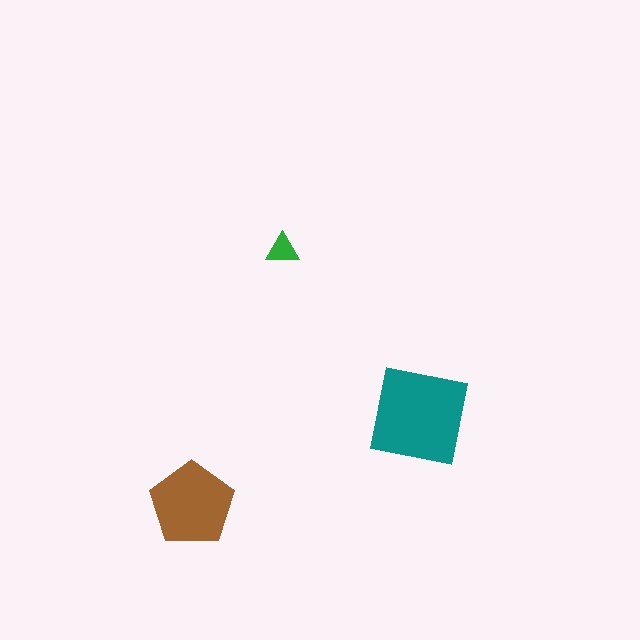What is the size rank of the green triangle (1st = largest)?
3rd.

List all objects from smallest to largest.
The green triangle, the brown pentagon, the teal square.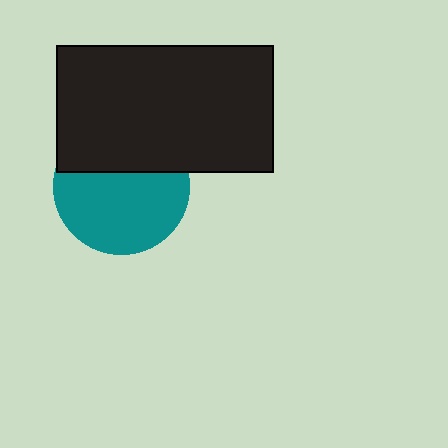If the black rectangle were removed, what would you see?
You would see the complete teal circle.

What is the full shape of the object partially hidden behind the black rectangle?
The partially hidden object is a teal circle.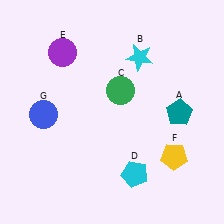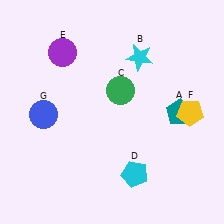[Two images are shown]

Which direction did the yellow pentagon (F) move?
The yellow pentagon (F) moved up.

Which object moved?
The yellow pentagon (F) moved up.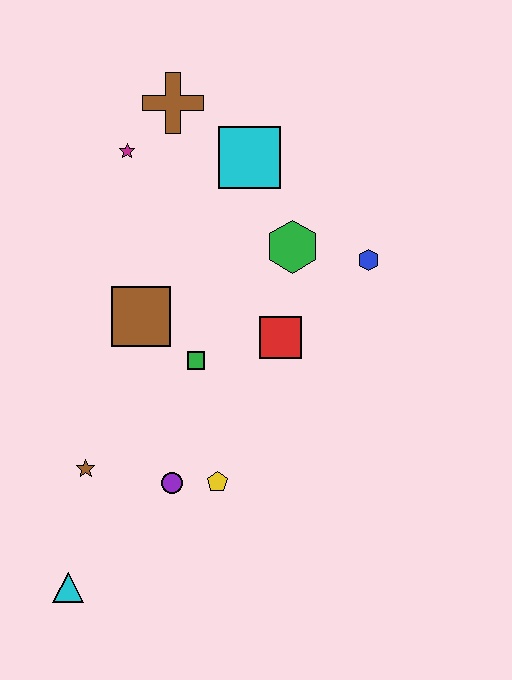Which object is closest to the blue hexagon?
The green hexagon is closest to the blue hexagon.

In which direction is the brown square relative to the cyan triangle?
The brown square is above the cyan triangle.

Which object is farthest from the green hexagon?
The cyan triangle is farthest from the green hexagon.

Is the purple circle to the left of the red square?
Yes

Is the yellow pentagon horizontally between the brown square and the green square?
No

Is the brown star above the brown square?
No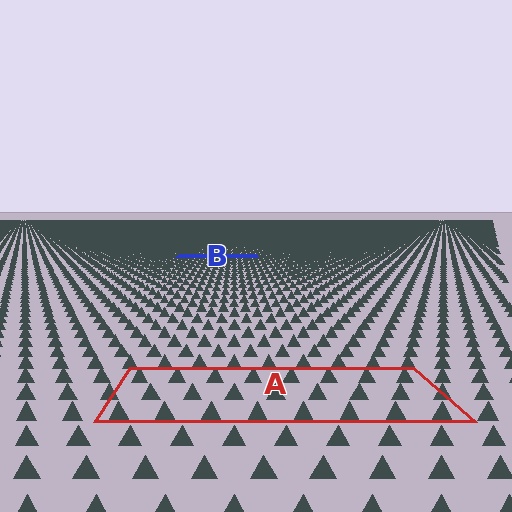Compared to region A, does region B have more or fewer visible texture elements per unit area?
Region B has more texture elements per unit area — they are packed more densely because it is farther away.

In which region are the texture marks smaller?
The texture marks are smaller in region B, because it is farther away.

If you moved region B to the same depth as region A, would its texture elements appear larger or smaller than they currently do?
They would appear larger. At a closer depth, the same texture elements are projected at a bigger on-screen size.